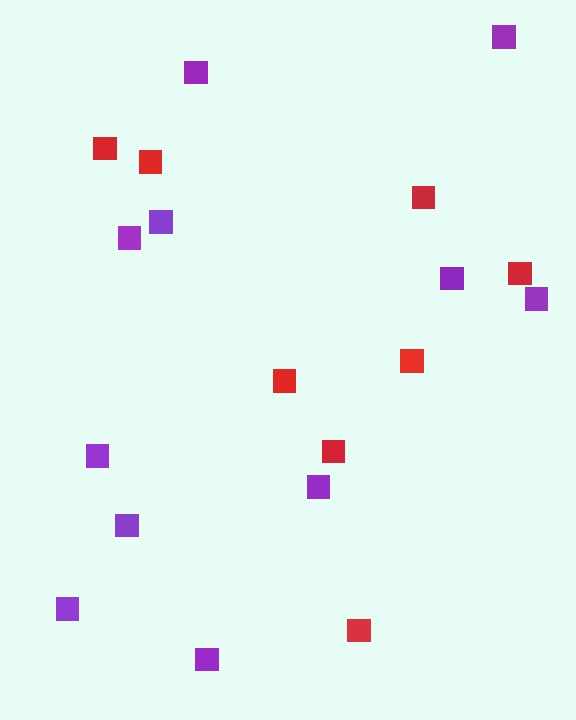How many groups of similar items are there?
There are 2 groups: one group of purple squares (11) and one group of red squares (8).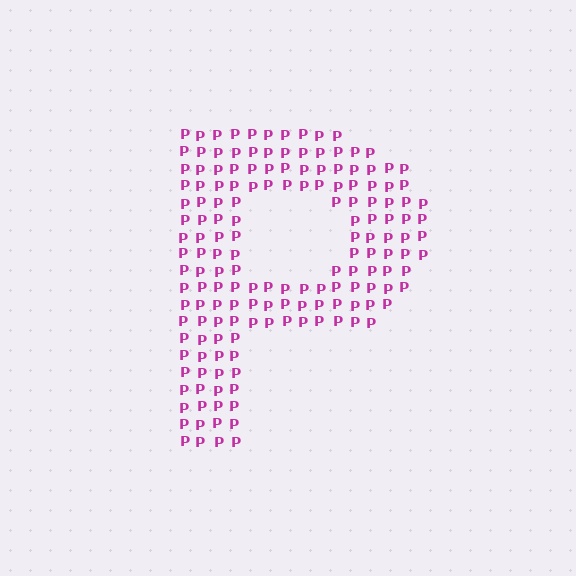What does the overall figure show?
The overall figure shows the letter P.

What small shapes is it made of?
It is made of small letter P's.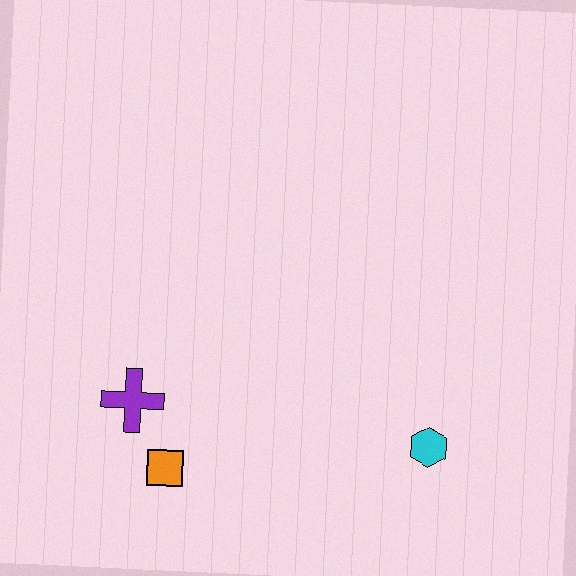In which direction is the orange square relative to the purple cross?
The orange square is below the purple cross.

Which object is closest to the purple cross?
The orange square is closest to the purple cross.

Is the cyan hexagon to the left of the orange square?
No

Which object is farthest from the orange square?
The cyan hexagon is farthest from the orange square.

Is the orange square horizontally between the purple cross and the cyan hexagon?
Yes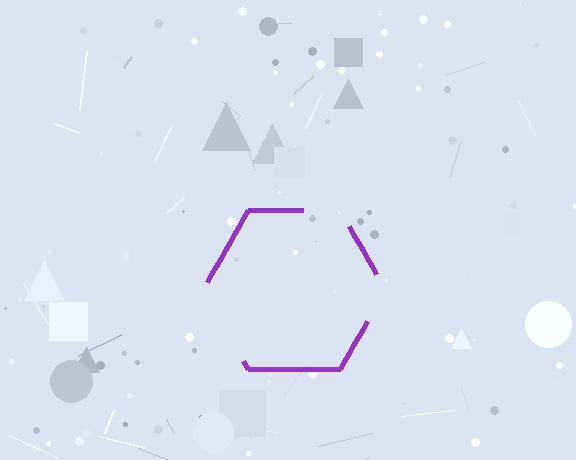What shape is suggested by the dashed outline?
The dashed outline suggests a hexagon.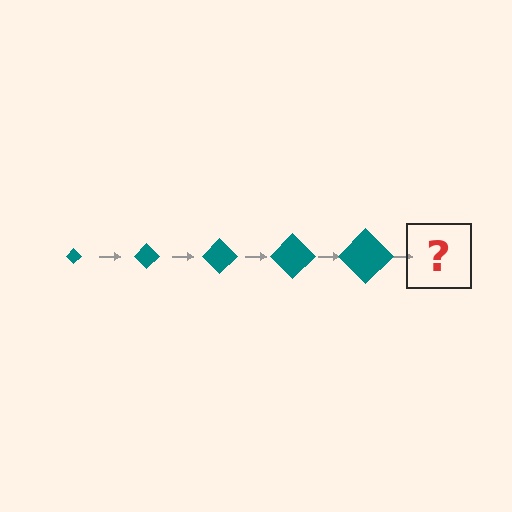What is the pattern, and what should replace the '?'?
The pattern is that the diamond gets progressively larger each step. The '?' should be a teal diamond, larger than the previous one.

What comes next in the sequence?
The next element should be a teal diamond, larger than the previous one.